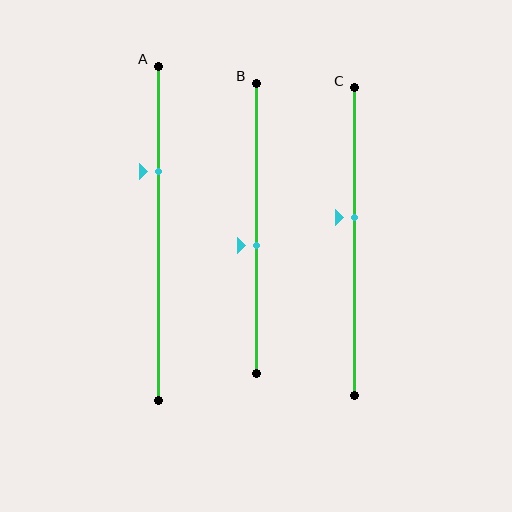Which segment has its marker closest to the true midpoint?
Segment B has its marker closest to the true midpoint.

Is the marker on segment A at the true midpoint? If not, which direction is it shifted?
No, the marker on segment A is shifted upward by about 19% of the segment length.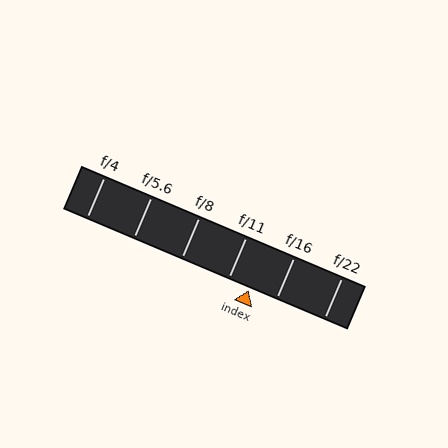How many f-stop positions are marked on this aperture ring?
There are 6 f-stop positions marked.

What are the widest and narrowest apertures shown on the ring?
The widest aperture shown is f/4 and the narrowest is f/22.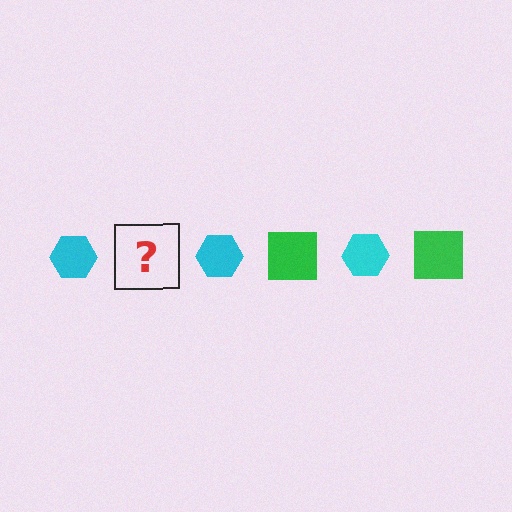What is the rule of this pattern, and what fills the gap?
The rule is that the pattern alternates between cyan hexagon and green square. The gap should be filled with a green square.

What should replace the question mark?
The question mark should be replaced with a green square.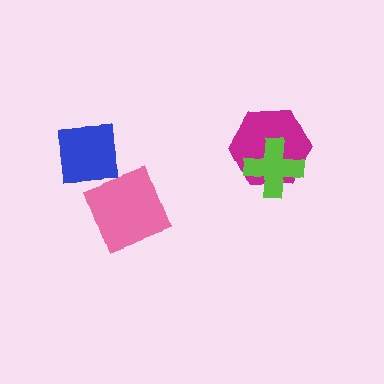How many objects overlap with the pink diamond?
0 objects overlap with the pink diamond.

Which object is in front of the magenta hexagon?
The lime cross is in front of the magenta hexagon.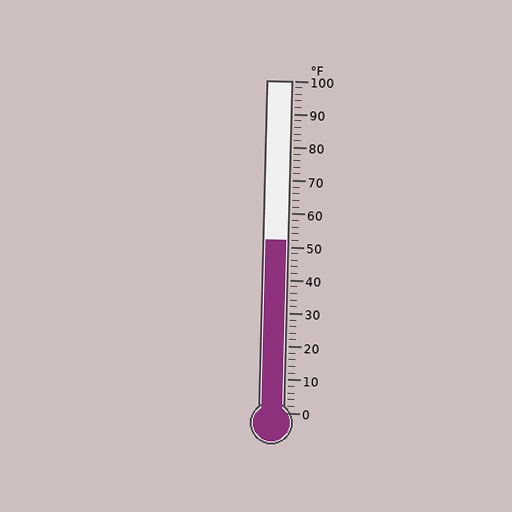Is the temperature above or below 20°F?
The temperature is above 20°F.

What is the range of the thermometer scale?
The thermometer scale ranges from 0°F to 100°F.